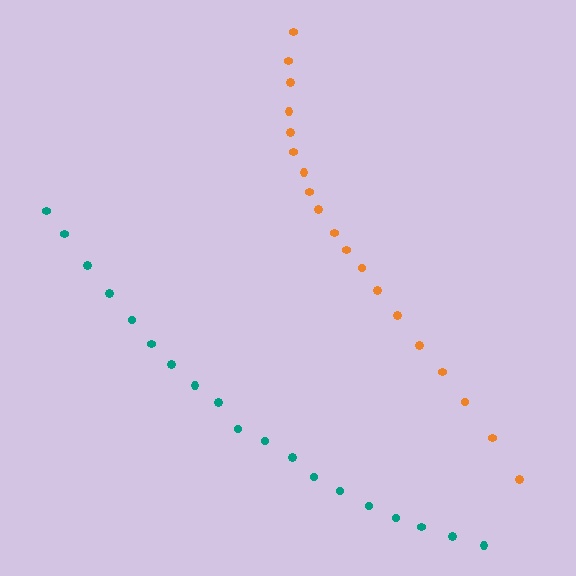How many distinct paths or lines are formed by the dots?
There are 2 distinct paths.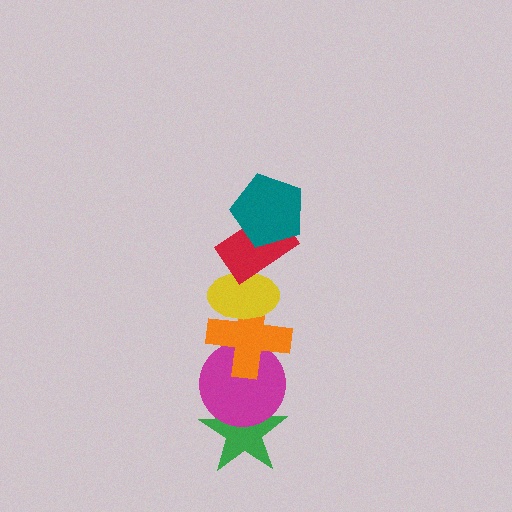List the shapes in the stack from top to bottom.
From top to bottom: the teal pentagon, the red rectangle, the yellow ellipse, the orange cross, the magenta circle, the green star.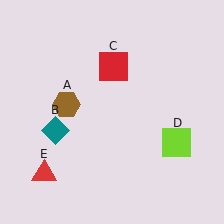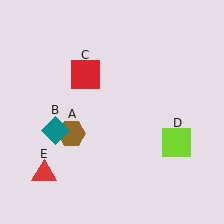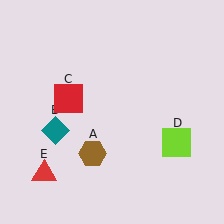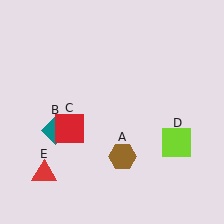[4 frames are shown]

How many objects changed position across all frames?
2 objects changed position: brown hexagon (object A), red square (object C).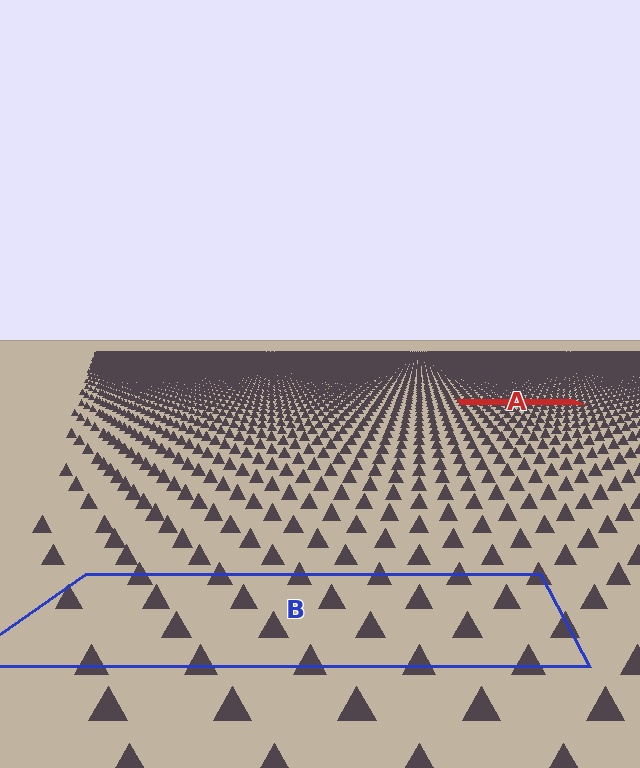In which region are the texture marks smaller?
The texture marks are smaller in region A, because it is farther away.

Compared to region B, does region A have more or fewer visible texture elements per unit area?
Region A has more texture elements per unit area — they are packed more densely because it is farther away.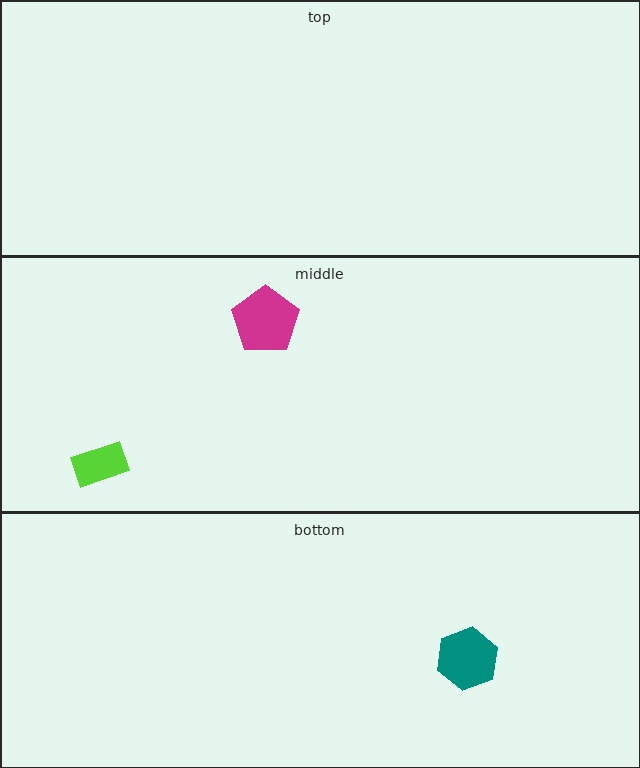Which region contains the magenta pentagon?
The middle region.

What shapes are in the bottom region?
The teal hexagon.